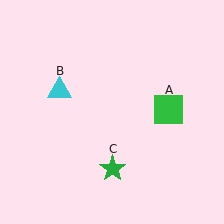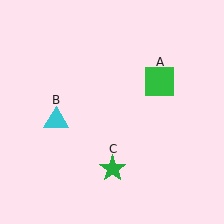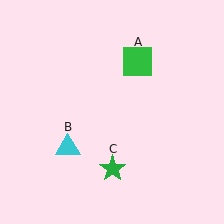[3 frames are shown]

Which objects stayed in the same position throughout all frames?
Green star (object C) remained stationary.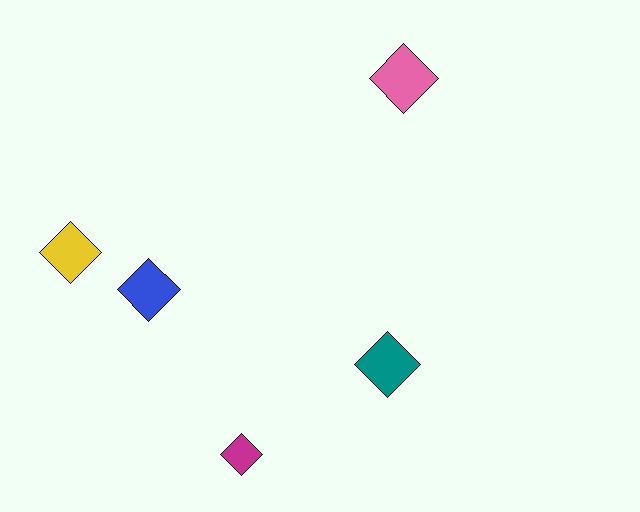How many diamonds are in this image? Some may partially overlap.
There are 5 diamonds.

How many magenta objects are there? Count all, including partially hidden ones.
There is 1 magenta object.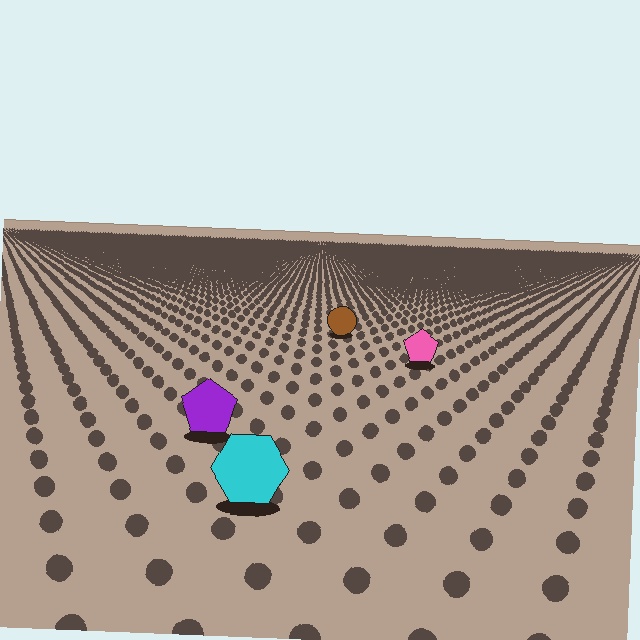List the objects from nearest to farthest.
From nearest to farthest: the cyan hexagon, the purple pentagon, the pink pentagon, the brown circle.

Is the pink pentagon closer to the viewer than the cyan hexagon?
No. The cyan hexagon is closer — you can tell from the texture gradient: the ground texture is coarser near it.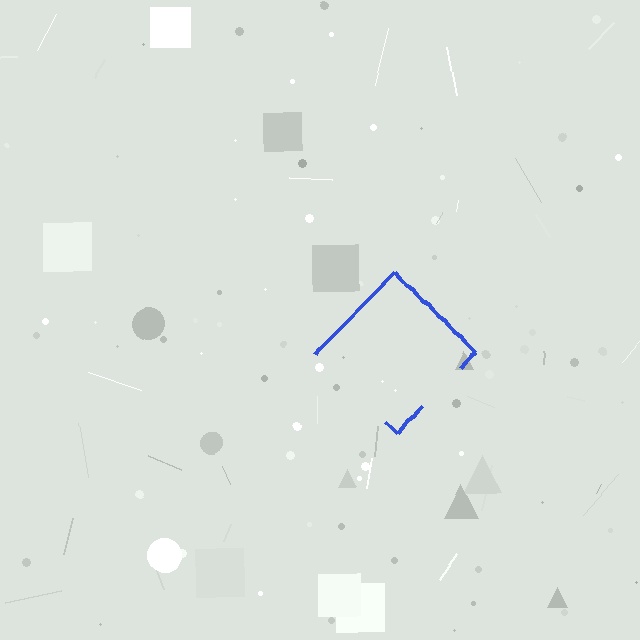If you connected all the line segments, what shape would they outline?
They would outline a diamond.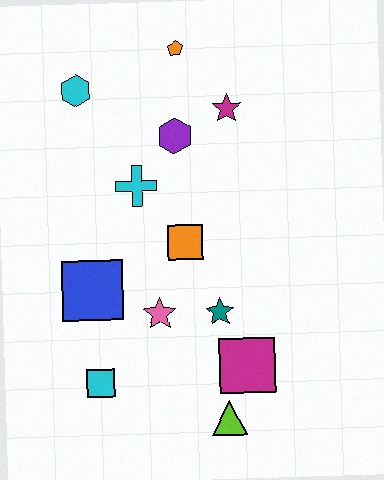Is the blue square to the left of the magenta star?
Yes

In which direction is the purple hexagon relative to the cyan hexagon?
The purple hexagon is to the right of the cyan hexagon.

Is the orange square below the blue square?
No